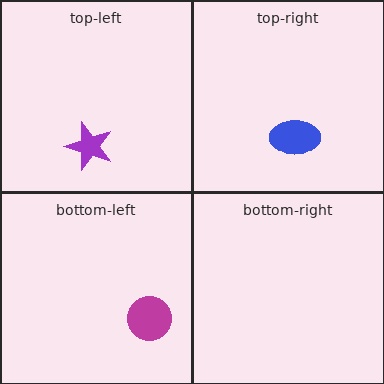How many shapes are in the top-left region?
1.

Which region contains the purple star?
The top-left region.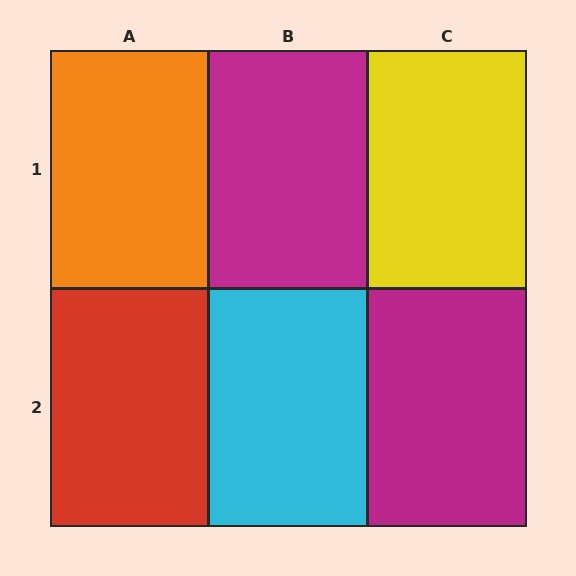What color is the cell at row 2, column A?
Red.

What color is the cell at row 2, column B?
Cyan.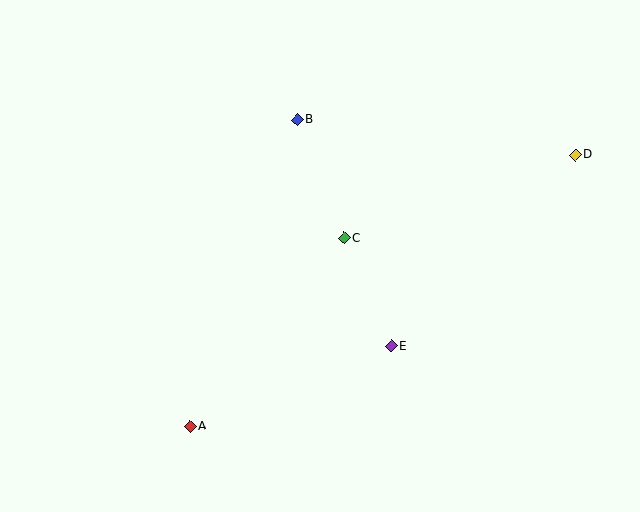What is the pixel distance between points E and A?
The distance between E and A is 217 pixels.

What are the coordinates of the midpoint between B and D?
The midpoint between B and D is at (436, 137).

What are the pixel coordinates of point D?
Point D is at (575, 155).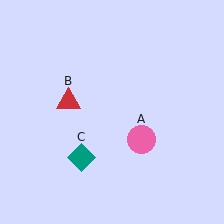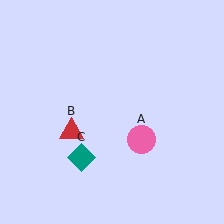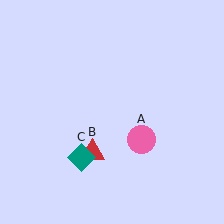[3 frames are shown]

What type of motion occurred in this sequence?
The red triangle (object B) rotated counterclockwise around the center of the scene.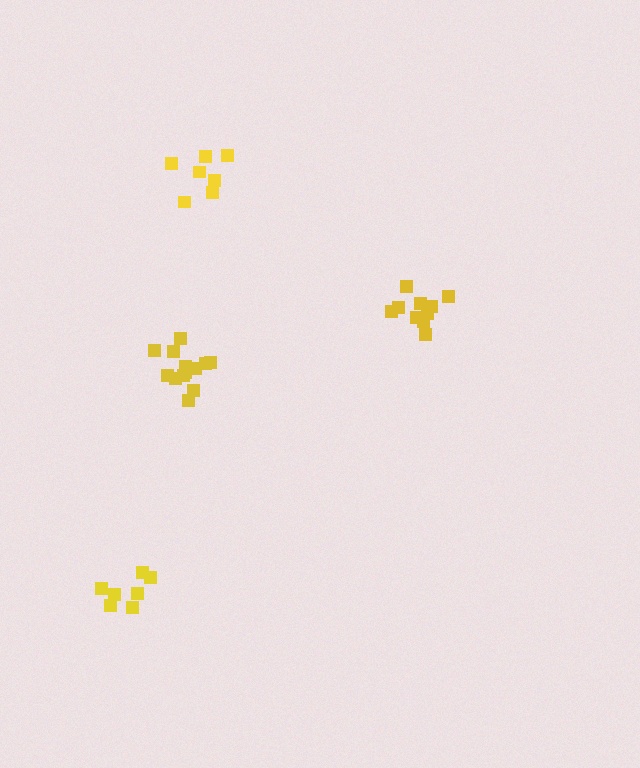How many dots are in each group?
Group 1: 7 dots, Group 2: 13 dots, Group 3: 10 dots, Group 4: 7 dots (37 total).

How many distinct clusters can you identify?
There are 4 distinct clusters.